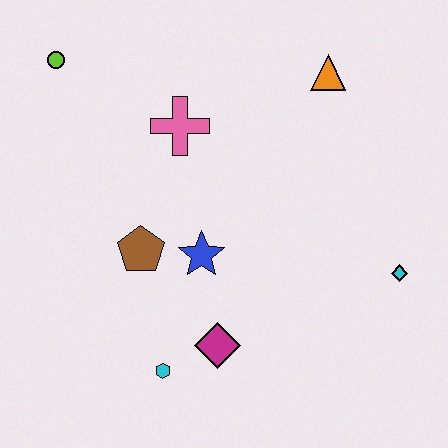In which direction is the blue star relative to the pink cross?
The blue star is below the pink cross.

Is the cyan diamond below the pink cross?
Yes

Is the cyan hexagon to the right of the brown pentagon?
Yes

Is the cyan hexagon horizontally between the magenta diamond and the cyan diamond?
No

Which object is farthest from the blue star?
The lime circle is farthest from the blue star.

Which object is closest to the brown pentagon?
The blue star is closest to the brown pentagon.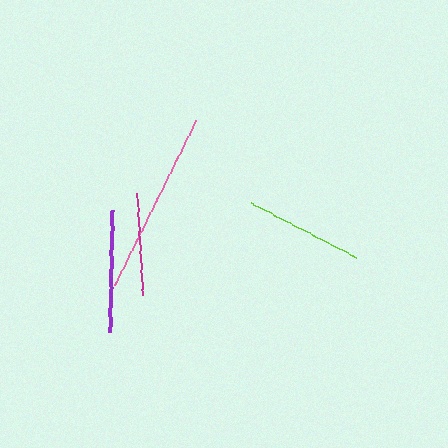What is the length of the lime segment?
The lime segment is approximately 118 pixels long.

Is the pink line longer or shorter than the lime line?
The pink line is longer than the lime line.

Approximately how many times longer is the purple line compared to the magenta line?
The purple line is approximately 1.2 times the length of the magenta line.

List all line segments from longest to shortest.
From longest to shortest: pink, purple, lime, magenta.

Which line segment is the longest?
The pink line is the longest at approximately 184 pixels.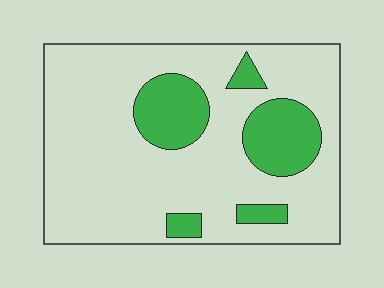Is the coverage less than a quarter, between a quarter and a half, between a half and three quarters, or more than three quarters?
Less than a quarter.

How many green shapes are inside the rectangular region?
5.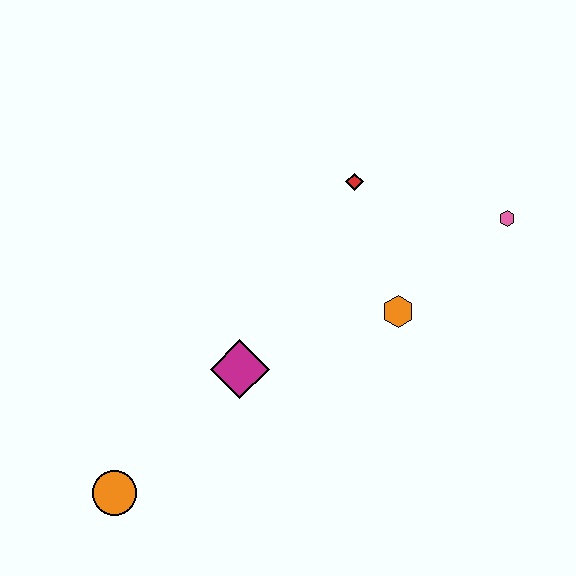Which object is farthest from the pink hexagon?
The orange circle is farthest from the pink hexagon.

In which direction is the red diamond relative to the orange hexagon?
The red diamond is above the orange hexagon.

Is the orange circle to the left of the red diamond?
Yes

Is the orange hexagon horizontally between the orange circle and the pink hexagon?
Yes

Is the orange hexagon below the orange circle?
No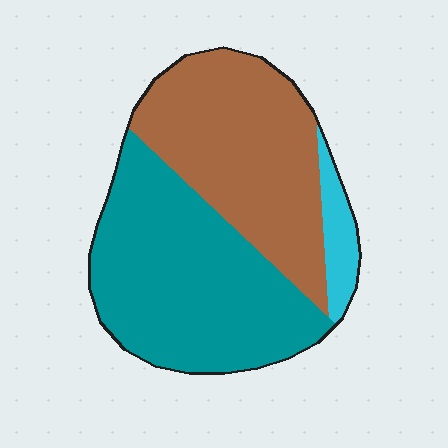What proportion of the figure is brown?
Brown covers 43% of the figure.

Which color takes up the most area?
Teal, at roughly 50%.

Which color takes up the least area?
Cyan, at roughly 5%.